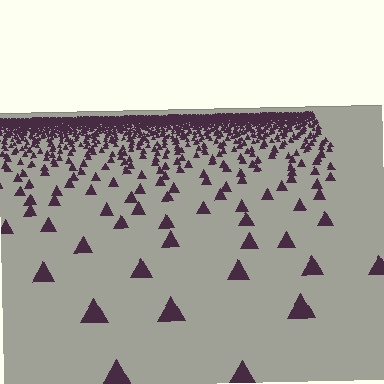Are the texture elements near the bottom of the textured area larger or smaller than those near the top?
Larger. Near the bottom, elements are closer to the viewer and appear at a bigger on-screen size.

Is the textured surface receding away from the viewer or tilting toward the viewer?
The surface is receding away from the viewer. Texture elements get smaller and denser toward the top.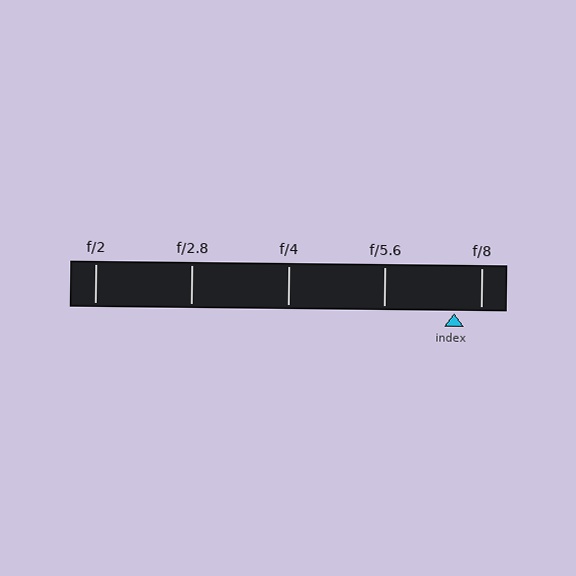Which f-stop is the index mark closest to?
The index mark is closest to f/8.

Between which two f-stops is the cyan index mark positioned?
The index mark is between f/5.6 and f/8.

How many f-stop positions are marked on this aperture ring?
There are 5 f-stop positions marked.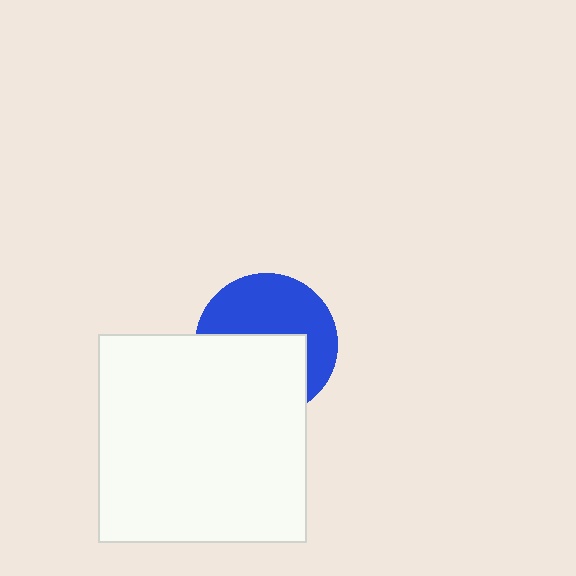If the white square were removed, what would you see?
You would see the complete blue circle.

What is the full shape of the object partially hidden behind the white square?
The partially hidden object is a blue circle.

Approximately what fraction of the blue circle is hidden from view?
Roughly 50% of the blue circle is hidden behind the white square.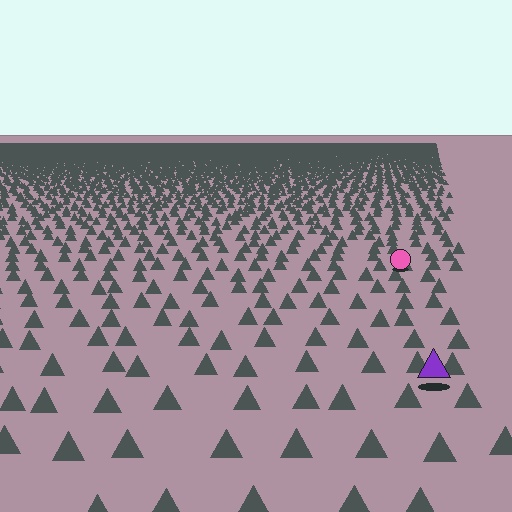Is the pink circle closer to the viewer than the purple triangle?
No. The purple triangle is closer — you can tell from the texture gradient: the ground texture is coarser near it.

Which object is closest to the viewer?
The purple triangle is closest. The texture marks near it are larger and more spread out.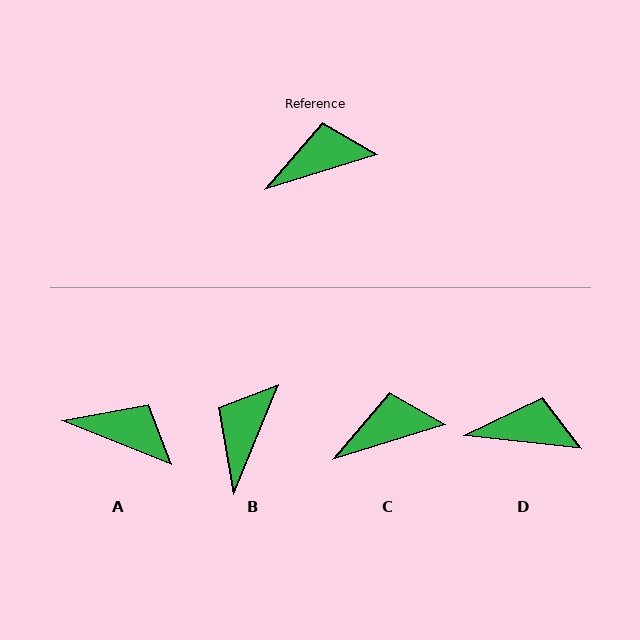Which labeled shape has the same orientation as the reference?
C.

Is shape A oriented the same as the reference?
No, it is off by about 39 degrees.